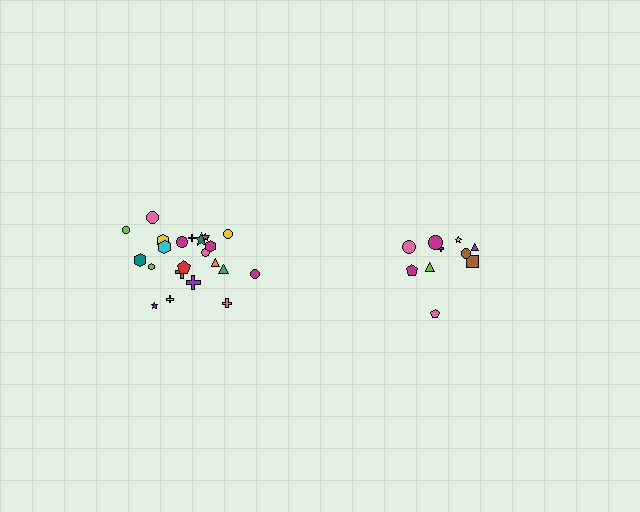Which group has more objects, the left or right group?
The left group.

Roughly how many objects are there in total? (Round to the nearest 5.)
Roughly 30 objects in total.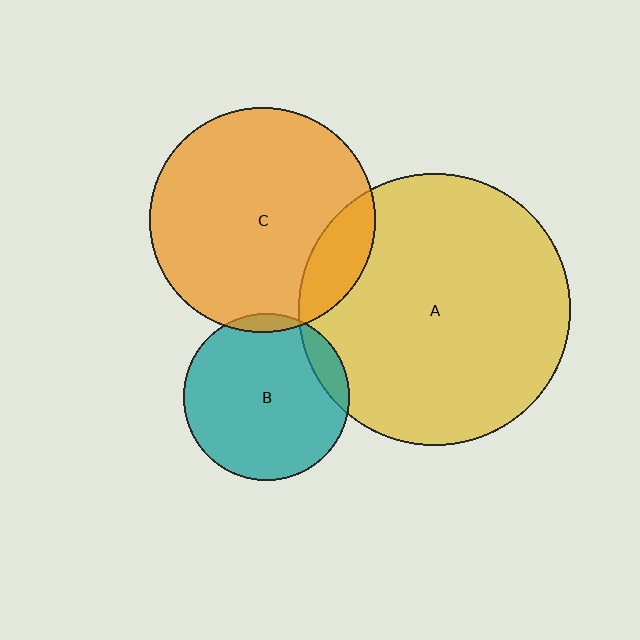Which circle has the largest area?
Circle A (yellow).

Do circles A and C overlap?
Yes.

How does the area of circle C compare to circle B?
Approximately 1.8 times.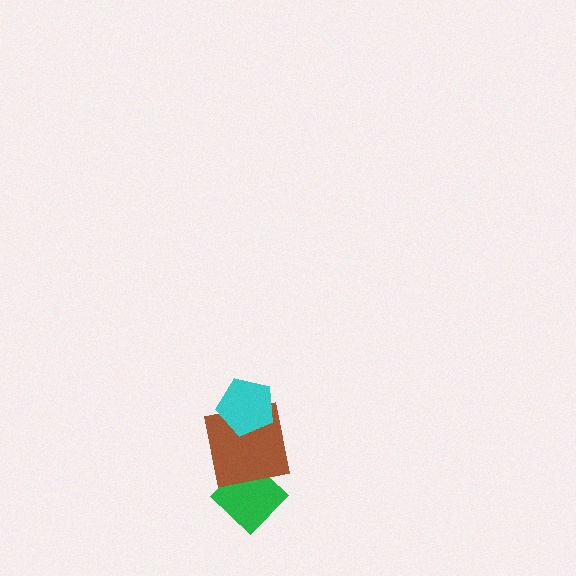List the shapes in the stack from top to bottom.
From top to bottom: the cyan pentagon, the brown square, the green diamond.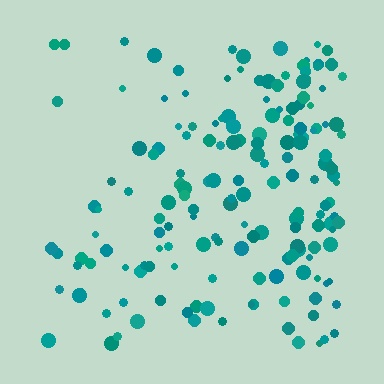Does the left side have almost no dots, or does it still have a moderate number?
Still a moderate number, just noticeably fewer than the right.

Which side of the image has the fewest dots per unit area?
The left.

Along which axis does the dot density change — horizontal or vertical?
Horizontal.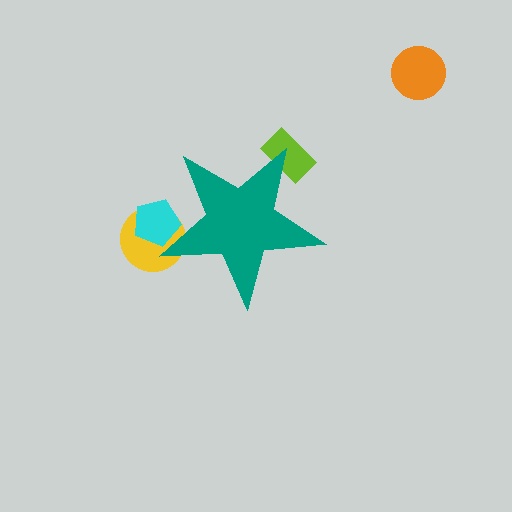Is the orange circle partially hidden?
No, the orange circle is fully visible.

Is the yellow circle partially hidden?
Yes, the yellow circle is partially hidden behind the teal star.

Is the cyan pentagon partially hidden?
Yes, the cyan pentagon is partially hidden behind the teal star.